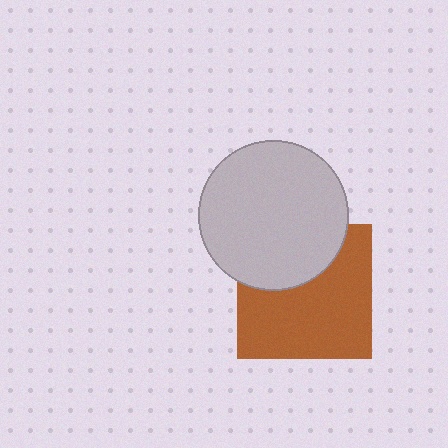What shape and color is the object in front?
The object in front is a light gray circle.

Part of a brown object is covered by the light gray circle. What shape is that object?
It is a square.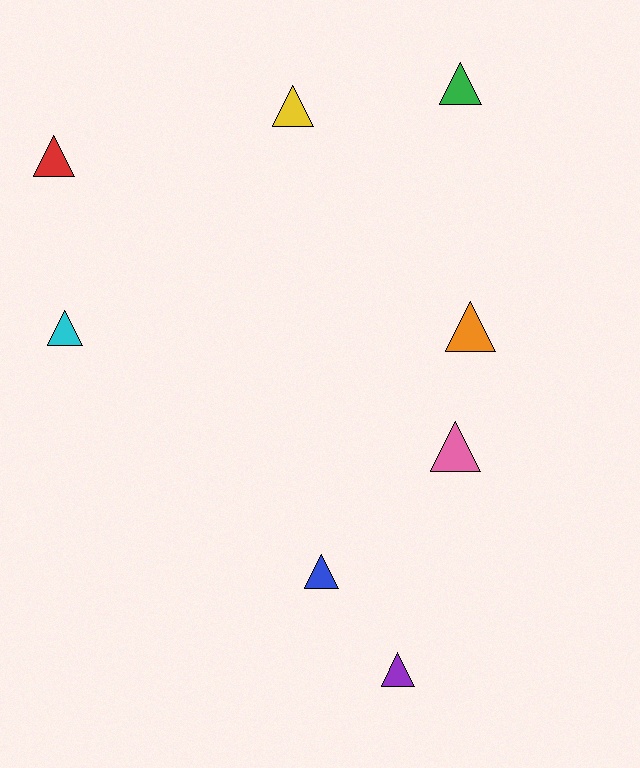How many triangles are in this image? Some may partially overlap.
There are 8 triangles.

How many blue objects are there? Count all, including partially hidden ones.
There is 1 blue object.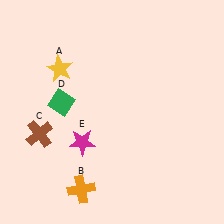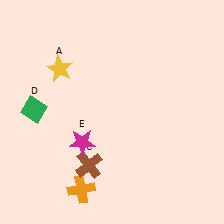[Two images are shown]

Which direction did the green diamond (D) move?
The green diamond (D) moved left.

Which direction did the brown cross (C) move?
The brown cross (C) moved right.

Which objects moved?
The objects that moved are: the brown cross (C), the green diamond (D).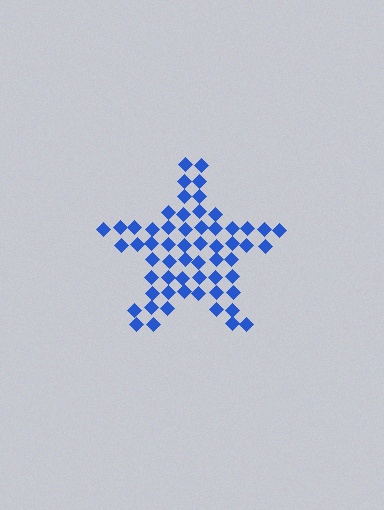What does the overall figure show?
The overall figure shows a star.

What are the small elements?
The small elements are diamonds.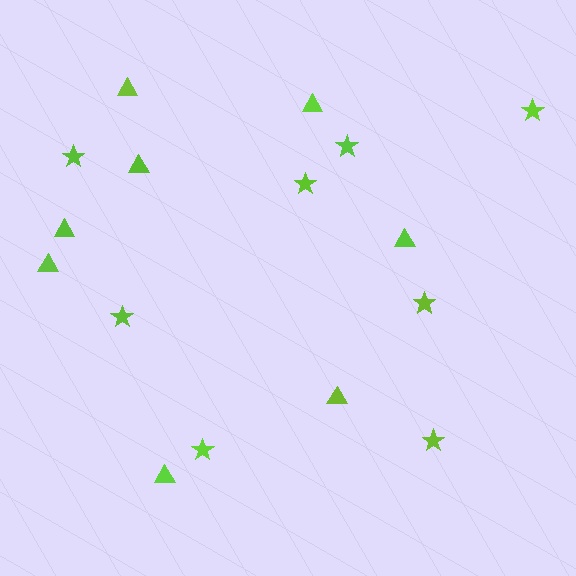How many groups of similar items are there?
There are 2 groups: one group of stars (8) and one group of triangles (8).